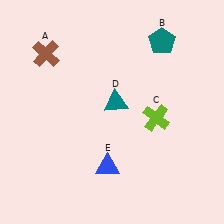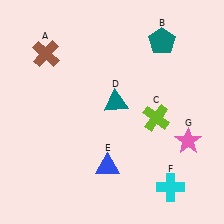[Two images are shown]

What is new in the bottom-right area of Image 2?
A pink star (G) was added in the bottom-right area of Image 2.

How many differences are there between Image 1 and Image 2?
There are 2 differences between the two images.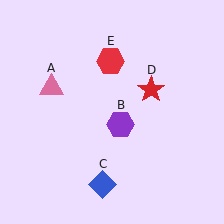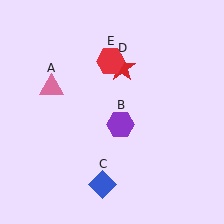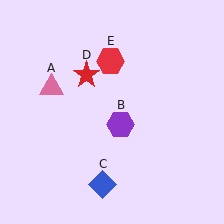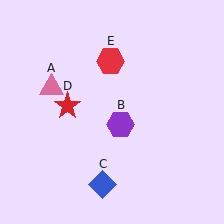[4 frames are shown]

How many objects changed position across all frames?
1 object changed position: red star (object D).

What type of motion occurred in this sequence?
The red star (object D) rotated counterclockwise around the center of the scene.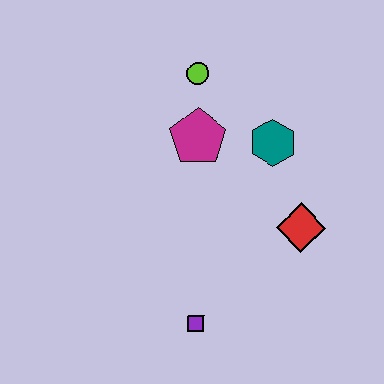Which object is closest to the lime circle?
The magenta pentagon is closest to the lime circle.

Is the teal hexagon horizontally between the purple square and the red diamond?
Yes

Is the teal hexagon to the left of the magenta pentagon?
No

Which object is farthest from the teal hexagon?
The purple square is farthest from the teal hexagon.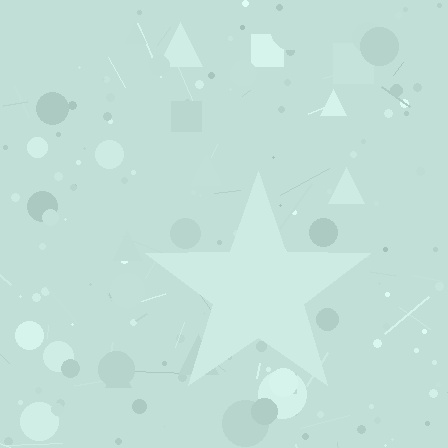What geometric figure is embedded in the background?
A star is embedded in the background.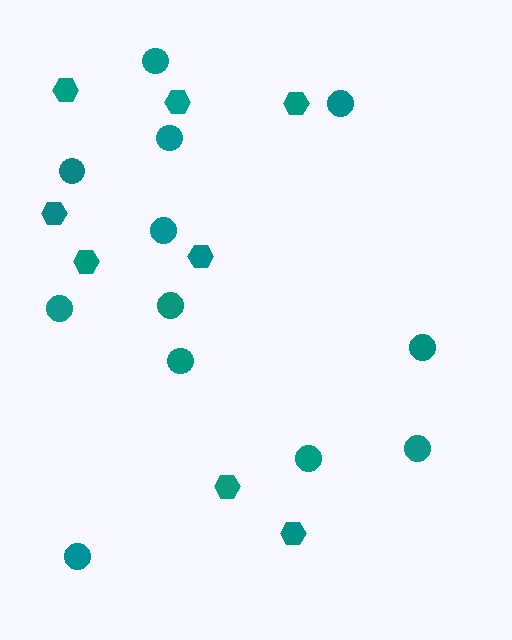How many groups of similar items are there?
There are 2 groups: one group of hexagons (8) and one group of circles (12).